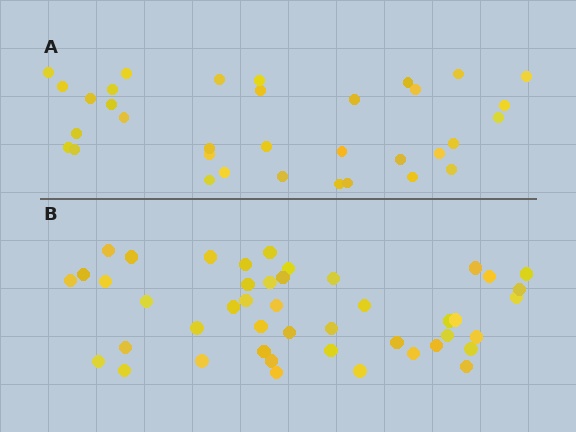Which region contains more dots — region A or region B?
Region B (the bottom region) has more dots.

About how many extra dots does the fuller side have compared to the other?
Region B has roughly 12 or so more dots than region A.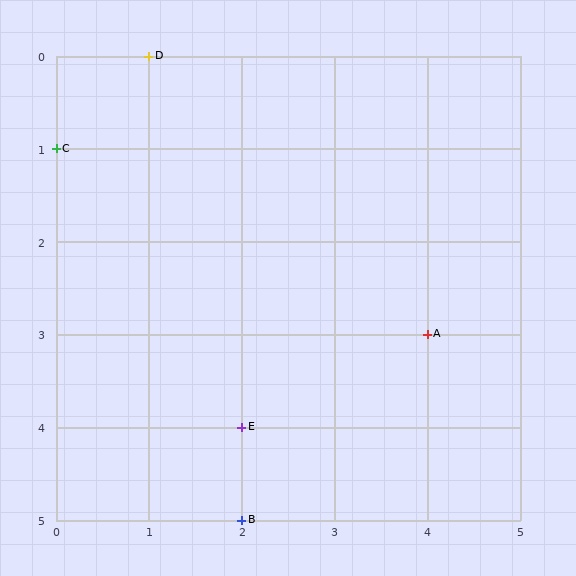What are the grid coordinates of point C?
Point C is at grid coordinates (0, 1).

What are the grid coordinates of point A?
Point A is at grid coordinates (4, 3).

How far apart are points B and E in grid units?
Points B and E are 1 row apart.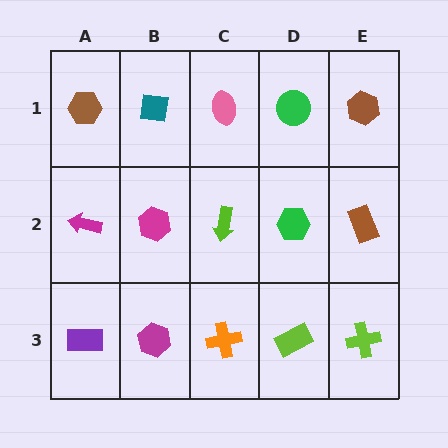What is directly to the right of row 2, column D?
A brown rectangle.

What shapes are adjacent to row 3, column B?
A magenta hexagon (row 2, column B), a purple rectangle (row 3, column A), an orange cross (row 3, column C).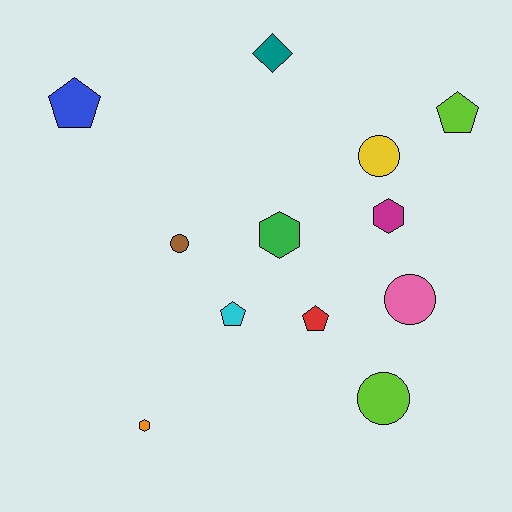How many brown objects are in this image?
There is 1 brown object.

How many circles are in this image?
There are 4 circles.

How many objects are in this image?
There are 12 objects.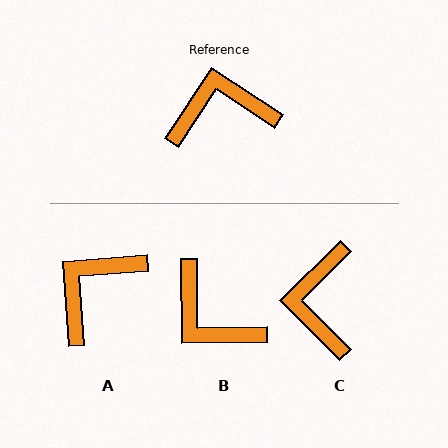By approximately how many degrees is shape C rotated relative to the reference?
Approximately 78 degrees counter-clockwise.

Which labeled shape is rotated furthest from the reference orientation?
B, about 124 degrees away.